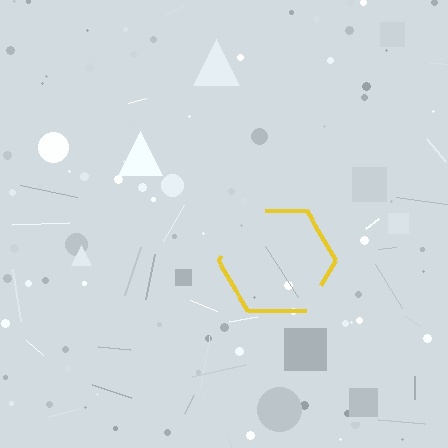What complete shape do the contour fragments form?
The contour fragments form a hexagon.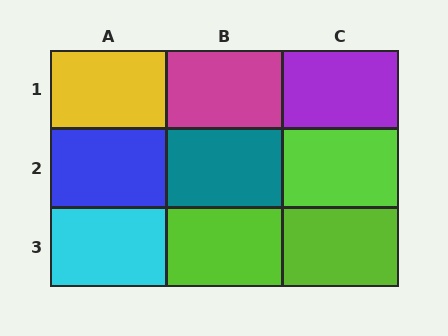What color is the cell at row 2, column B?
Teal.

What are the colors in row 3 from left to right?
Cyan, lime, lime.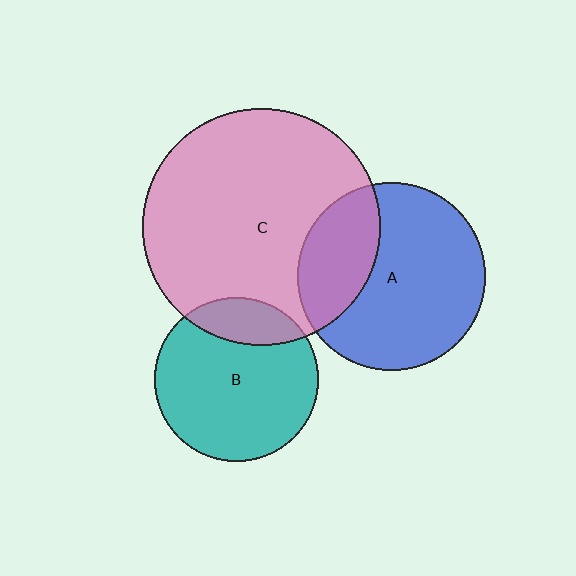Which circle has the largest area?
Circle C (pink).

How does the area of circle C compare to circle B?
Approximately 2.1 times.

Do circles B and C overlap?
Yes.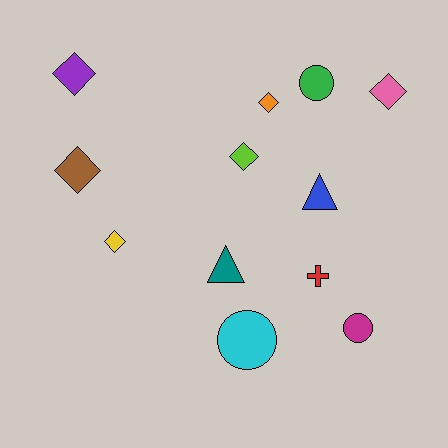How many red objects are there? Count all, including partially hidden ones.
There is 1 red object.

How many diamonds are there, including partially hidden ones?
There are 6 diamonds.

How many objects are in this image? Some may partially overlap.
There are 12 objects.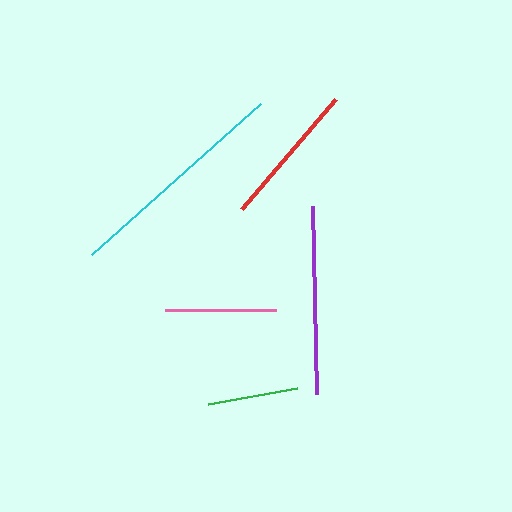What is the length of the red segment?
The red segment is approximately 145 pixels long.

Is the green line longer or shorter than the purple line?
The purple line is longer than the green line.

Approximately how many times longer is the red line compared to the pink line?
The red line is approximately 1.3 times the length of the pink line.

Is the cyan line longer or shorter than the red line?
The cyan line is longer than the red line.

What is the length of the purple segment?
The purple segment is approximately 188 pixels long.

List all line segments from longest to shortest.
From longest to shortest: cyan, purple, red, pink, green.